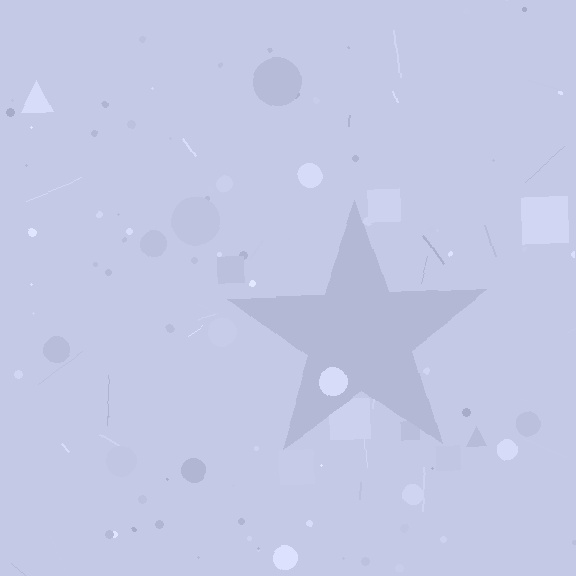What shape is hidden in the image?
A star is hidden in the image.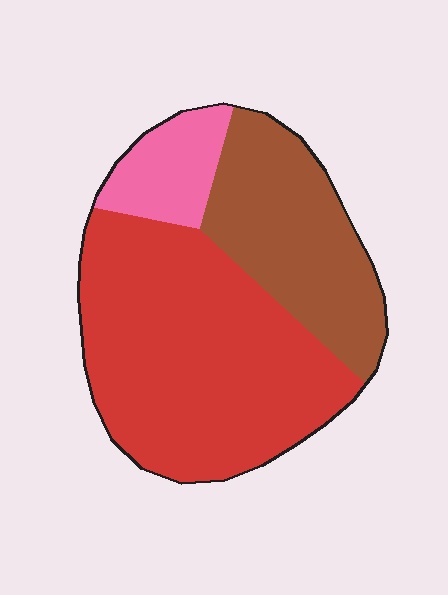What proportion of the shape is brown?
Brown takes up about one third (1/3) of the shape.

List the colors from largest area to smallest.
From largest to smallest: red, brown, pink.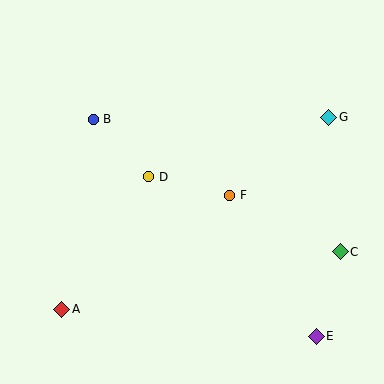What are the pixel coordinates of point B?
Point B is at (93, 119).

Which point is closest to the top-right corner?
Point G is closest to the top-right corner.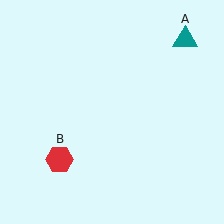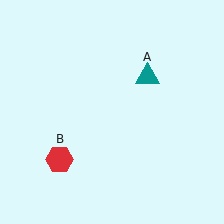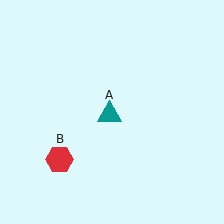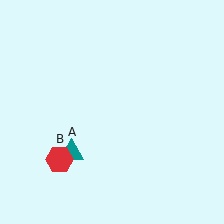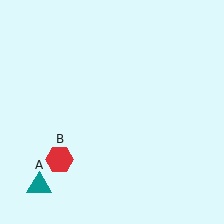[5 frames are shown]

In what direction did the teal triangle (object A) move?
The teal triangle (object A) moved down and to the left.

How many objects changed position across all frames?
1 object changed position: teal triangle (object A).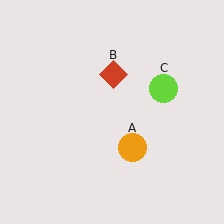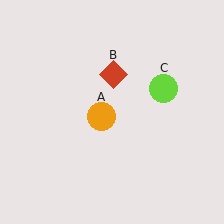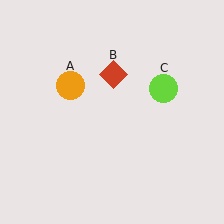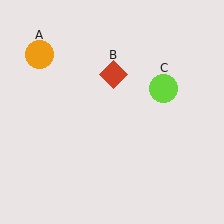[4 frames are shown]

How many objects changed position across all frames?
1 object changed position: orange circle (object A).